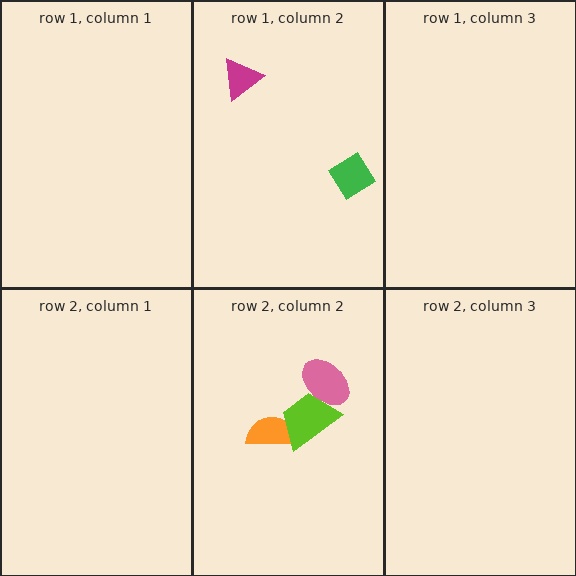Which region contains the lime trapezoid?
The row 2, column 2 region.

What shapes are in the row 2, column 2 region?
The orange semicircle, the pink ellipse, the lime trapezoid.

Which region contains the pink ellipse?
The row 2, column 2 region.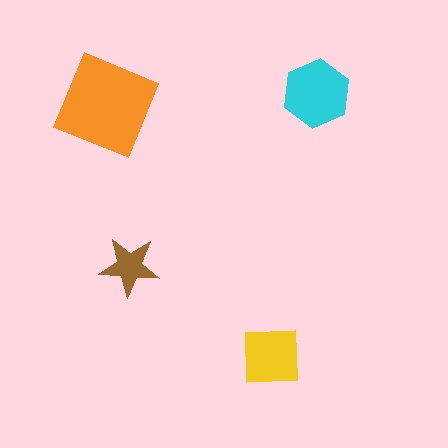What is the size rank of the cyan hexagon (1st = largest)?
2nd.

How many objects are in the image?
There are 4 objects in the image.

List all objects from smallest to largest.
The brown star, the yellow square, the cyan hexagon, the orange diamond.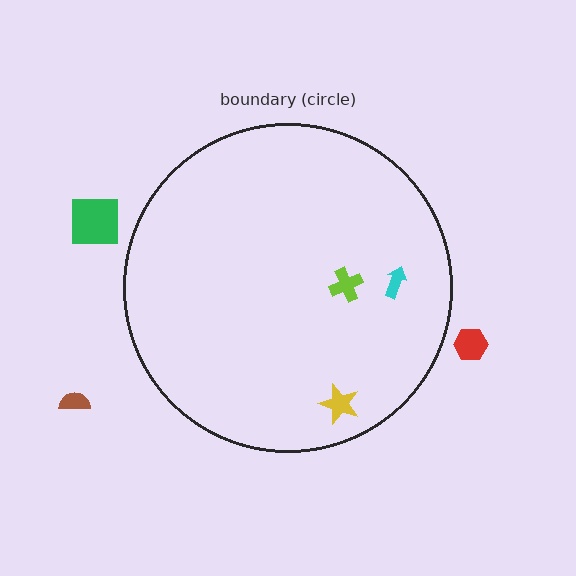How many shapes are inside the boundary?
3 inside, 3 outside.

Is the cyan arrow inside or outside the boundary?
Inside.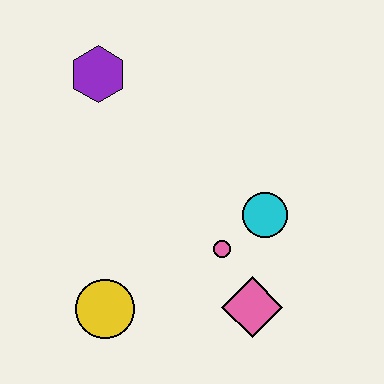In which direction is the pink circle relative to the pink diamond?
The pink circle is above the pink diamond.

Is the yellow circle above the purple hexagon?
No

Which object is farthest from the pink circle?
The purple hexagon is farthest from the pink circle.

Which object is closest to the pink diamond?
The pink circle is closest to the pink diamond.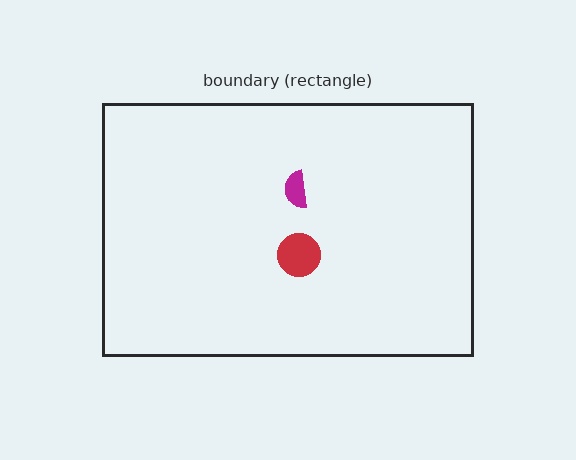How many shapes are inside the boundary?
2 inside, 0 outside.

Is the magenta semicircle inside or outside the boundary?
Inside.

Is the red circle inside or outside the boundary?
Inside.